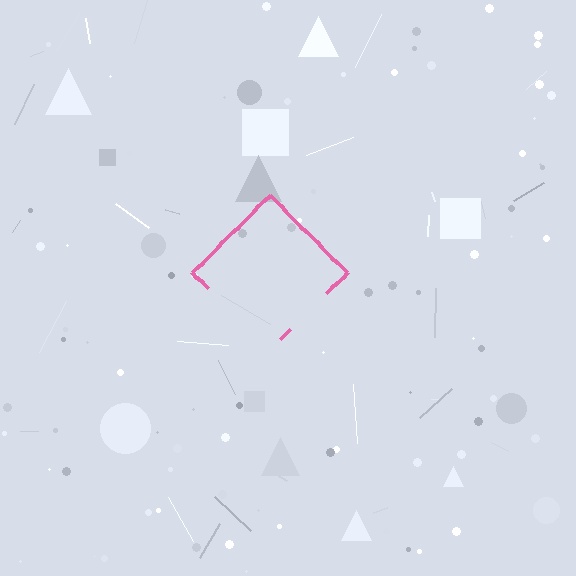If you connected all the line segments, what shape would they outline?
They would outline a diamond.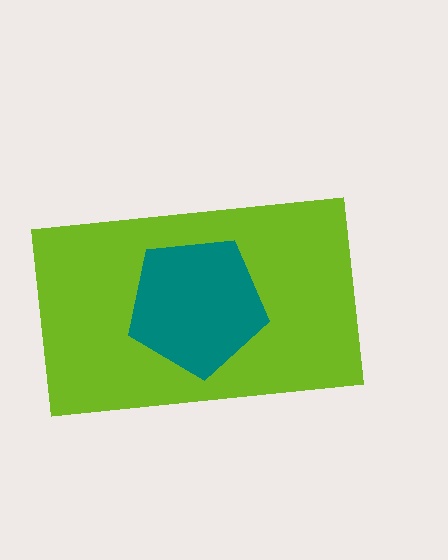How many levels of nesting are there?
2.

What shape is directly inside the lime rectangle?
The teal pentagon.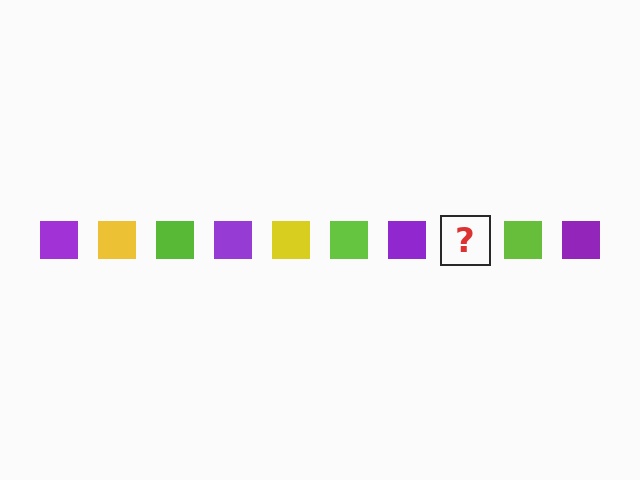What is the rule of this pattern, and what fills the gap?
The rule is that the pattern cycles through purple, yellow, lime squares. The gap should be filled with a yellow square.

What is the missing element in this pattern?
The missing element is a yellow square.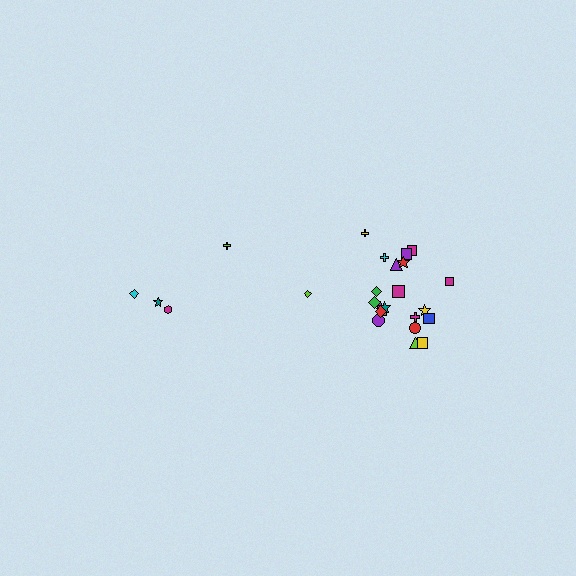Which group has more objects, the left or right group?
The right group.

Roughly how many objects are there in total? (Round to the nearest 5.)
Roughly 25 objects in total.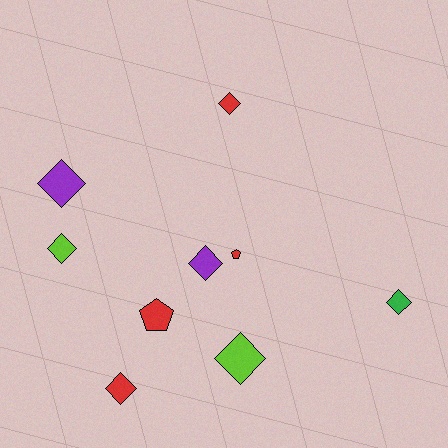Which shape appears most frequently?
Diamond, with 7 objects.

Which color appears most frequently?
Red, with 4 objects.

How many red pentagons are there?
There are 2 red pentagons.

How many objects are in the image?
There are 9 objects.